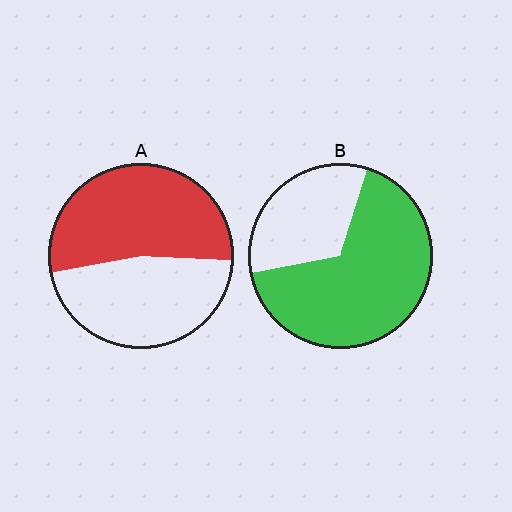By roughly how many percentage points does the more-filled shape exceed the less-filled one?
By roughly 15 percentage points (B over A).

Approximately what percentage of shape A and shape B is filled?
A is approximately 55% and B is approximately 65%.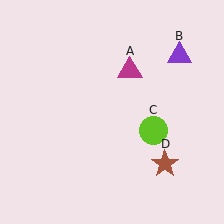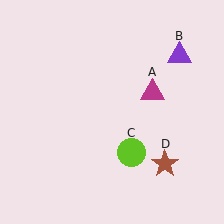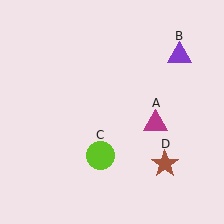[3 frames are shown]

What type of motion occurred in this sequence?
The magenta triangle (object A), lime circle (object C) rotated clockwise around the center of the scene.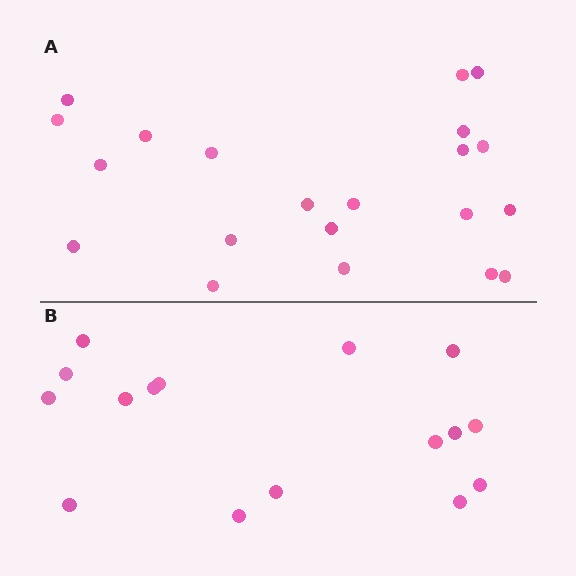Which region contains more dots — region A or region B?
Region A (the top region) has more dots.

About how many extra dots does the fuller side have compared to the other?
Region A has about 5 more dots than region B.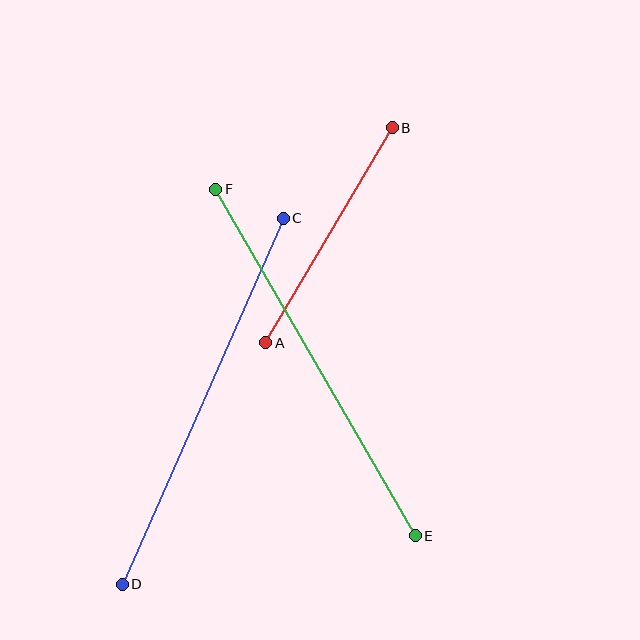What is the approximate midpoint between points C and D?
The midpoint is at approximately (203, 401) pixels.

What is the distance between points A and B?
The distance is approximately 249 pixels.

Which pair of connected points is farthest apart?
Points E and F are farthest apart.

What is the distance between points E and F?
The distance is approximately 400 pixels.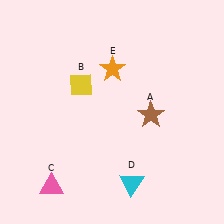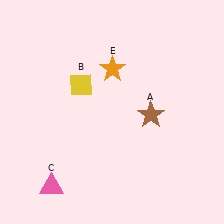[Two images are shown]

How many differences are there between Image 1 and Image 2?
There is 1 difference between the two images.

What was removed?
The cyan triangle (D) was removed in Image 2.